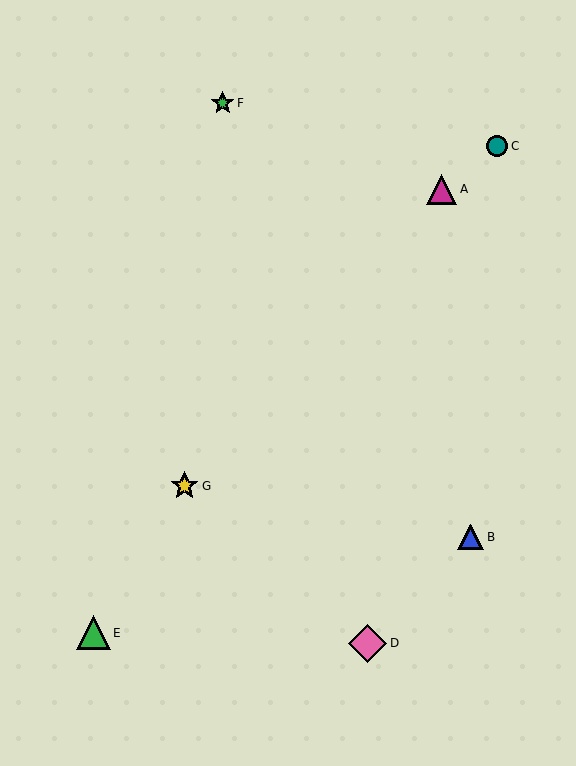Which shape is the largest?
The pink diamond (labeled D) is the largest.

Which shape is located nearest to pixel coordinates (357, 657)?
The pink diamond (labeled D) at (368, 643) is nearest to that location.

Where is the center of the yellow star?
The center of the yellow star is at (185, 486).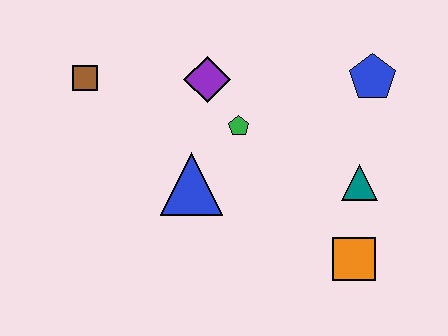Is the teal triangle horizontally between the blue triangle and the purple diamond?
No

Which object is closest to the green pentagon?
The purple diamond is closest to the green pentagon.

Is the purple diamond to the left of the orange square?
Yes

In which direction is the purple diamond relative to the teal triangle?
The purple diamond is to the left of the teal triangle.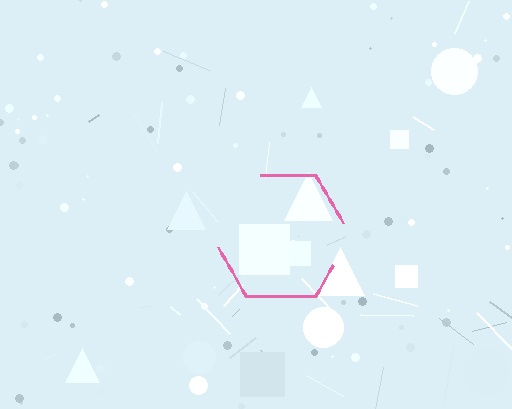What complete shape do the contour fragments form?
The contour fragments form a hexagon.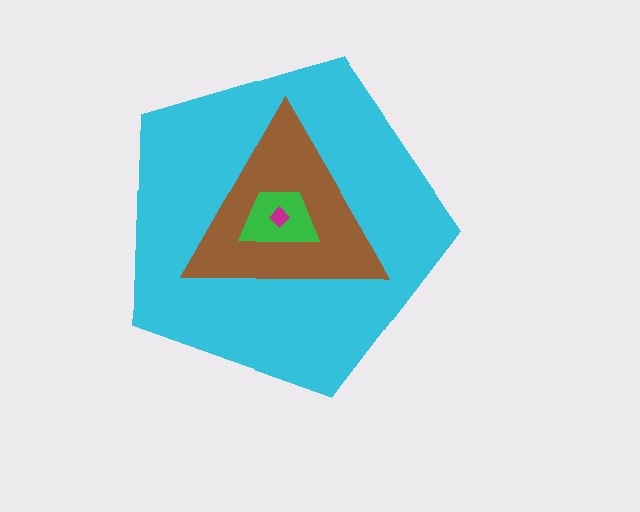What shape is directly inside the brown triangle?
The green trapezoid.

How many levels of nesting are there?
4.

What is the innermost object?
The magenta diamond.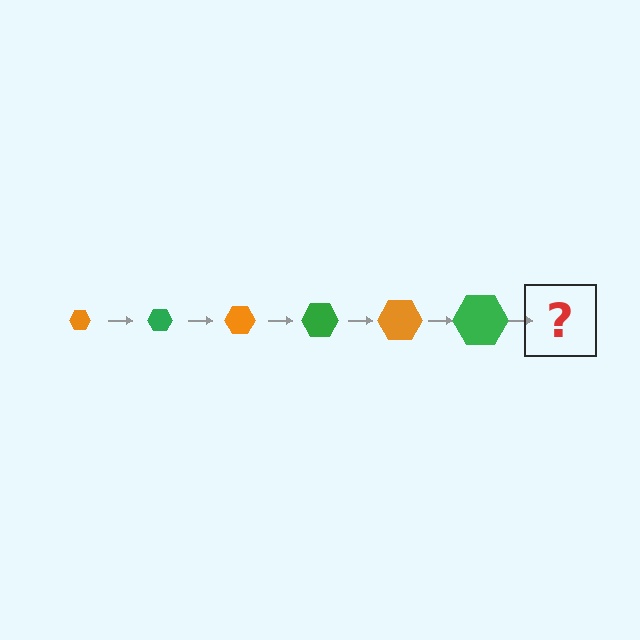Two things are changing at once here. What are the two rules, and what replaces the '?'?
The two rules are that the hexagon grows larger each step and the color cycles through orange and green. The '?' should be an orange hexagon, larger than the previous one.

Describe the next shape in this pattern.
It should be an orange hexagon, larger than the previous one.